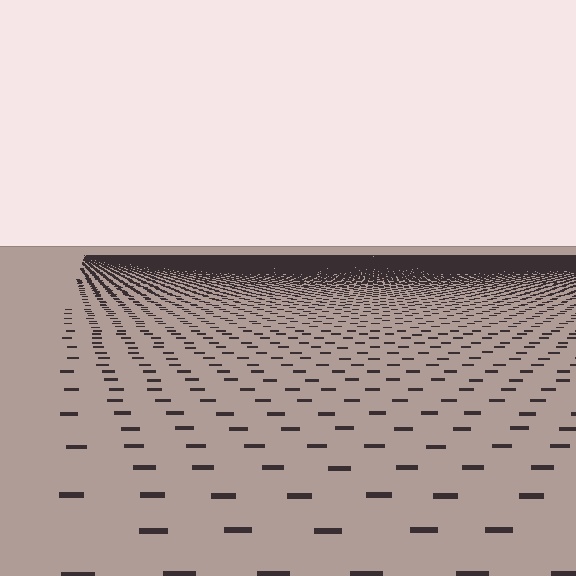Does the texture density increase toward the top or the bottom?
Density increases toward the top.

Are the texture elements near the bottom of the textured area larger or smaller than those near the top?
Larger. Near the bottom, elements are closer to the viewer and appear at a bigger on-screen size.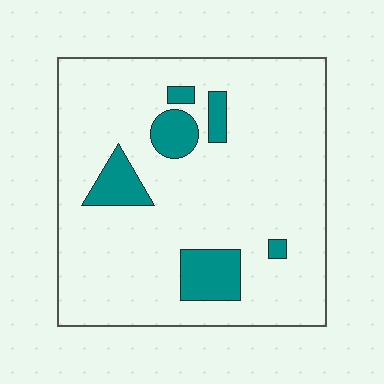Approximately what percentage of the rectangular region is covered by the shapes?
Approximately 15%.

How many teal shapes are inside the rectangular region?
6.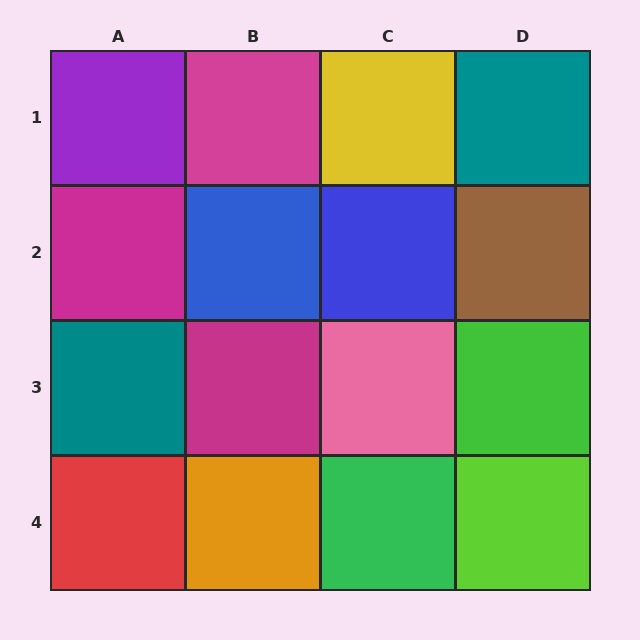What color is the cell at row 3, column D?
Green.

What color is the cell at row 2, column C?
Blue.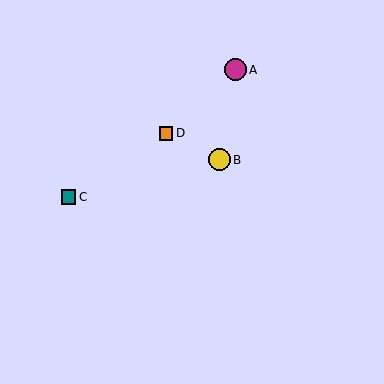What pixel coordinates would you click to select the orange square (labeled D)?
Click at (166, 133) to select the orange square D.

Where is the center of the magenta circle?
The center of the magenta circle is at (235, 70).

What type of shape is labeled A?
Shape A is a magenta circle.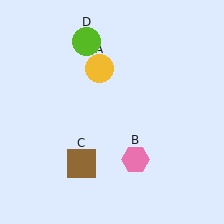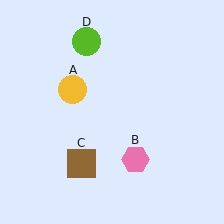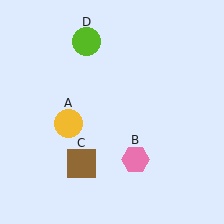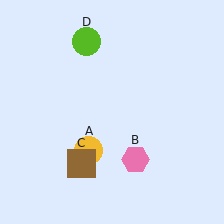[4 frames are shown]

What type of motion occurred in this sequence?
The yellow circle (object A) rotated counterclockwise around the center of the scene.